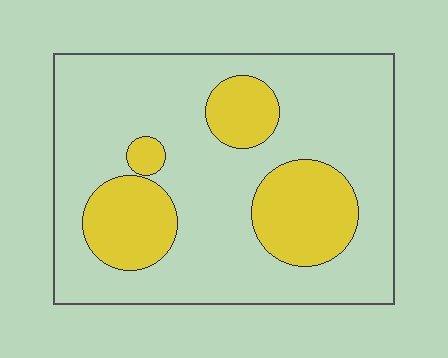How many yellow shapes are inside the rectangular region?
4.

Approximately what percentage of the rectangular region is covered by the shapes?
Approximately 25%.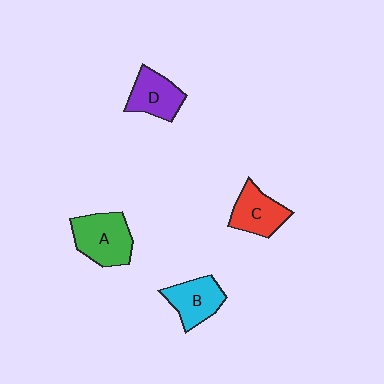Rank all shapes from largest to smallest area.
From largest to smallest: A (green), B (cyan), C (red), D (purple).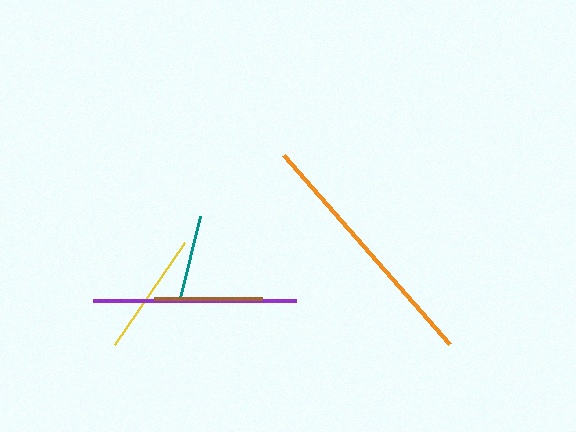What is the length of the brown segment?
The brown segment is approximately 108 pixels long.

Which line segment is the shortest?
The teal line is the shortest at approximately 85 pixels.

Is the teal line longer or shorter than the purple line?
The purple line is longer than the teal line.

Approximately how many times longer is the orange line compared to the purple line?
The orange line is approximately 1.2 times the length of the purple line.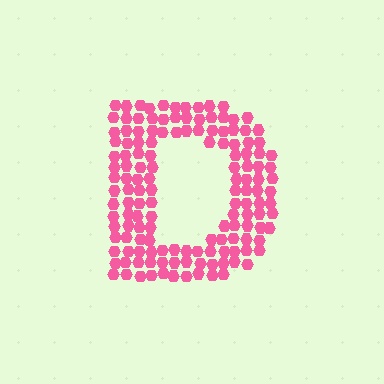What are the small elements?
The small elements are hexagons.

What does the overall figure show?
The overall figure shows the letter D.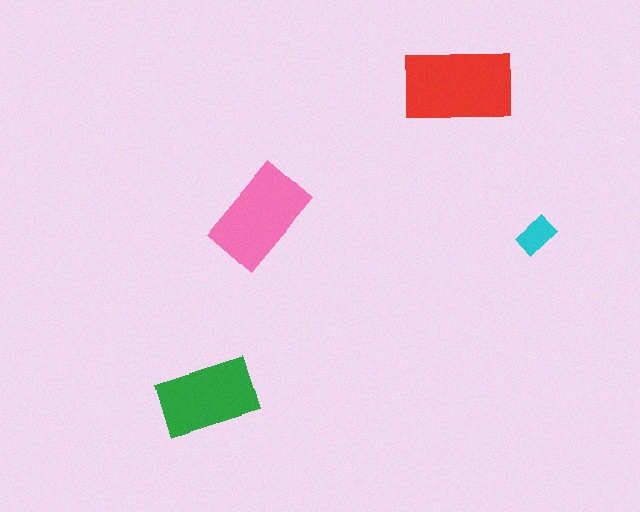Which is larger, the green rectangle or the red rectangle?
The red one.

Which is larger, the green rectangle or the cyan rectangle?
The green one.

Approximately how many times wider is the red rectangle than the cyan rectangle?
About 3 times wider.